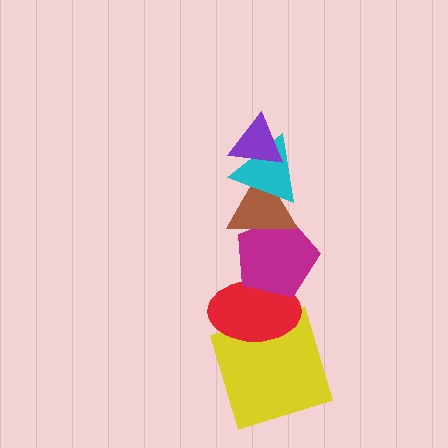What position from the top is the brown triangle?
The brown triangle is 3rd from the top.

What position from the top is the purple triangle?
The purple triangle is 1st from the top.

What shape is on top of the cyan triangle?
The purple triangle is on top of the cyan triangle.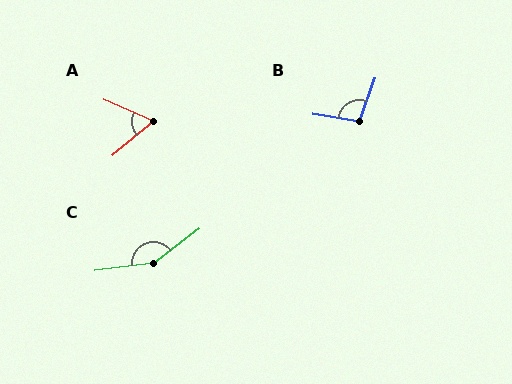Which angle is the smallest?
A, at approximately 63 degrees.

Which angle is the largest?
C, at approximately 150 degrees.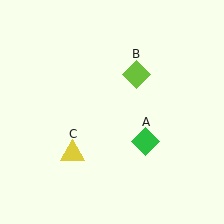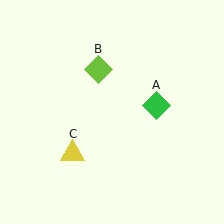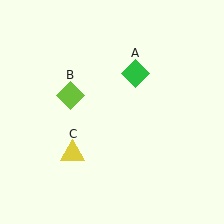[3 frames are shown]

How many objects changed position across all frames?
2 objects changed position: green diamond (object A), lime diamond (object B).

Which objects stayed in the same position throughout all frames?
Yellow triangle (object C) remained stationary.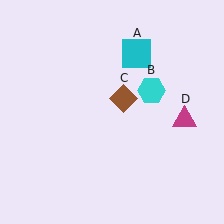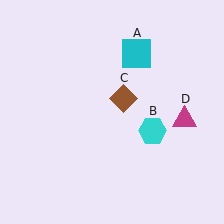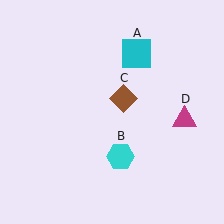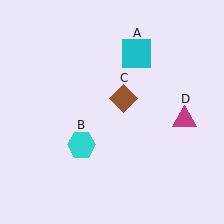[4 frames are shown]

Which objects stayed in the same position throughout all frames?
Cyan square (object A) and brown diamond (object C) and magenta triangle (object D) remained stationary.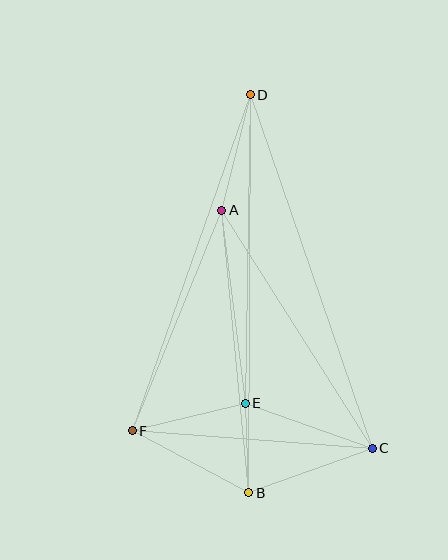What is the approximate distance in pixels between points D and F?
The distance between D and F is approximately 356 pixels.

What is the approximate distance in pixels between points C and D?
The distance between C and D is approximately 374 pixels.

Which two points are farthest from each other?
Points B and D are farthest from each other.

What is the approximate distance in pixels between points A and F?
The distance between A and F is approximately 238 pixels.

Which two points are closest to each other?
Points B and E are closest to each other.